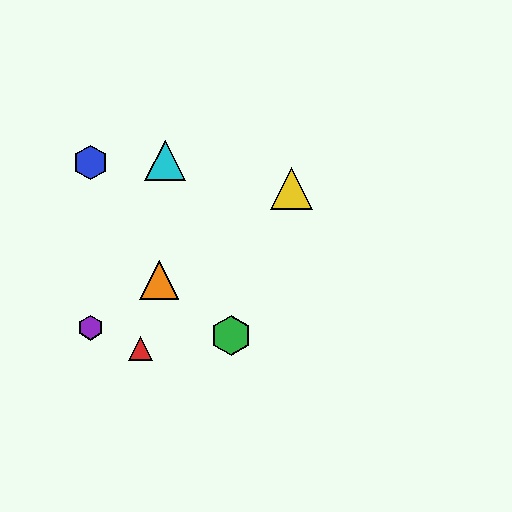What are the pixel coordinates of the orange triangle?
The orange triangle is at (159, 280).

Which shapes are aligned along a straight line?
The yellow triangle, the purple hexagon, the orange triangle are aligned along a straight line.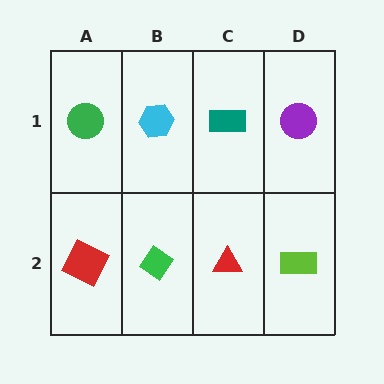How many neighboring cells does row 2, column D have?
2.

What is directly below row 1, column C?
A red triangle.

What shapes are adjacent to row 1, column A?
A red square (row 2, column A), a cyan hexagon (row 1, column B).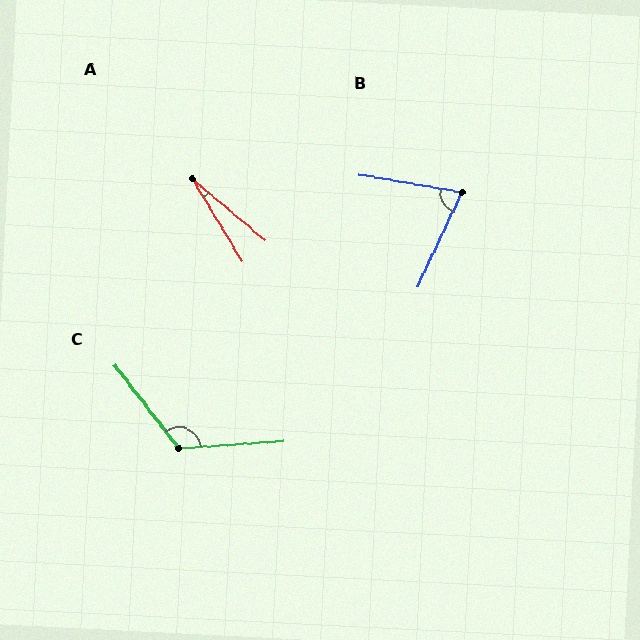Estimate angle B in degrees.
Approximately 75 degrees.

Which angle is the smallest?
A, at approximately 19 degrees.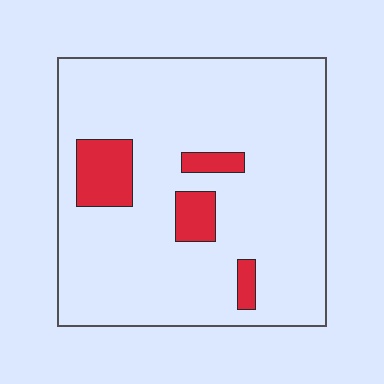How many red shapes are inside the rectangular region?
4.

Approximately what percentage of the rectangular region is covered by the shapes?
Approximately 10%.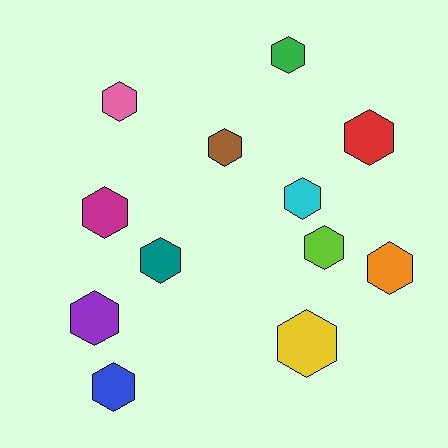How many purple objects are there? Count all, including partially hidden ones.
There is 1 purple object.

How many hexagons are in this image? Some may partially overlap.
There are 12 hexagons.